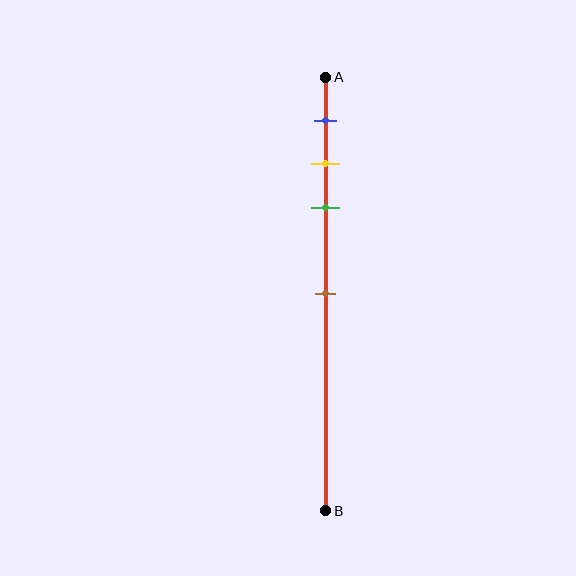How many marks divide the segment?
There are 4 marks dividing the segment.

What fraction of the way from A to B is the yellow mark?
The yellow mark is approximately 20% (0.2) of the way from A to B.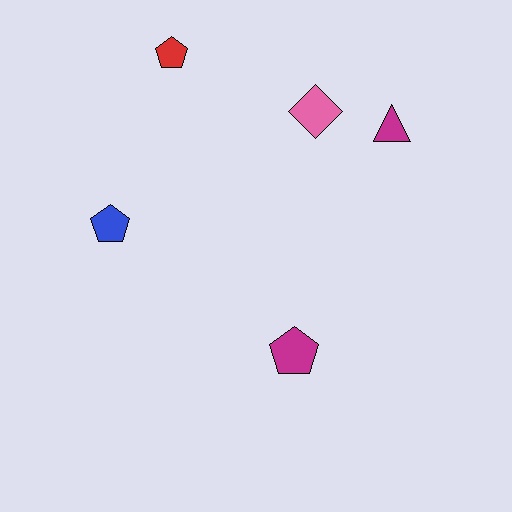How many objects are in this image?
There are 5 objects.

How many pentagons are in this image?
There are 3 pentagons.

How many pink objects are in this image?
There is 1 pink object.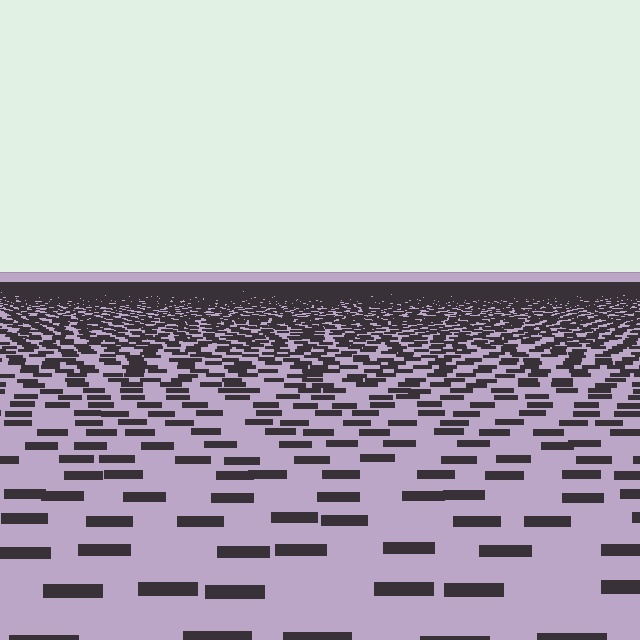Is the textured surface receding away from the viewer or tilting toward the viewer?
The surface is receding away from the viewer. Texture elements get smaller and denser toward the top.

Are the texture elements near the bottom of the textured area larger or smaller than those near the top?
Larger. Near the bottom, elements are closer to the viewer and appear at a bigger on-screen size.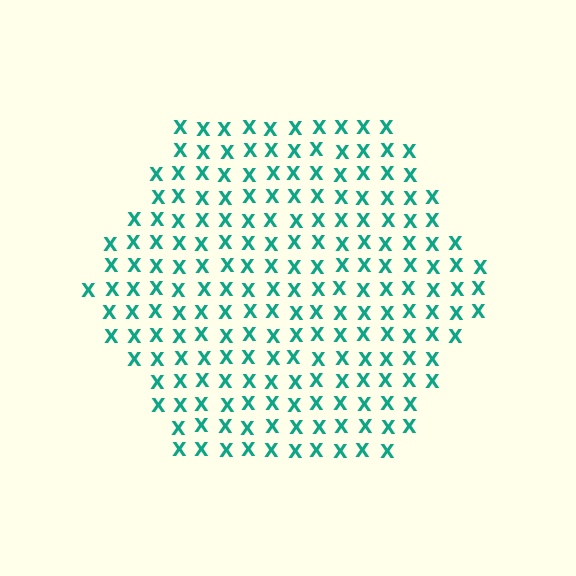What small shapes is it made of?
It is made of small letter X's.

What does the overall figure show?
The overall figure shows a hexagon.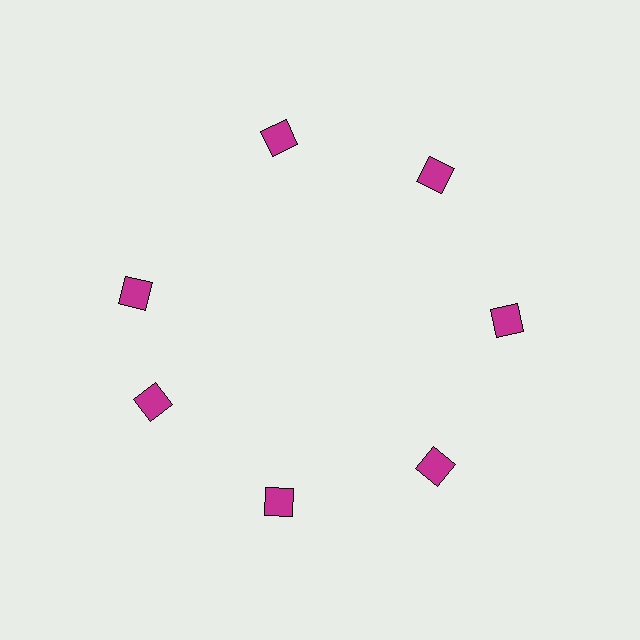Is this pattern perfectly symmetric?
No. The 7 magenta diamonds are arranged in a ring, but one element near the 10 o'clock position is rotated out of alignment along the ring, breaking the 7-fold rotational symmetry.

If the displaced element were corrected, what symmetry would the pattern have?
It would have 7-fold rotational symmetry — the pattern would map onto itself every 51 degrees.